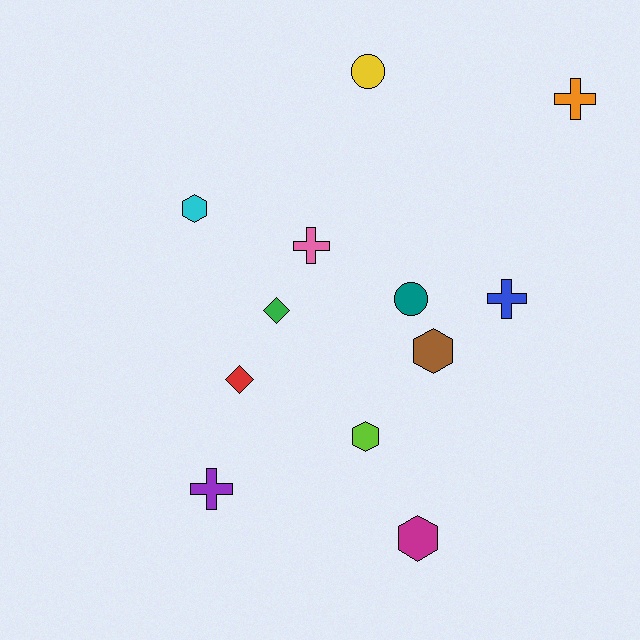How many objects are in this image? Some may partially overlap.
There are 12 objects.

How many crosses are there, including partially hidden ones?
There are 4 crosses.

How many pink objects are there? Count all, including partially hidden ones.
There is 1 pink object.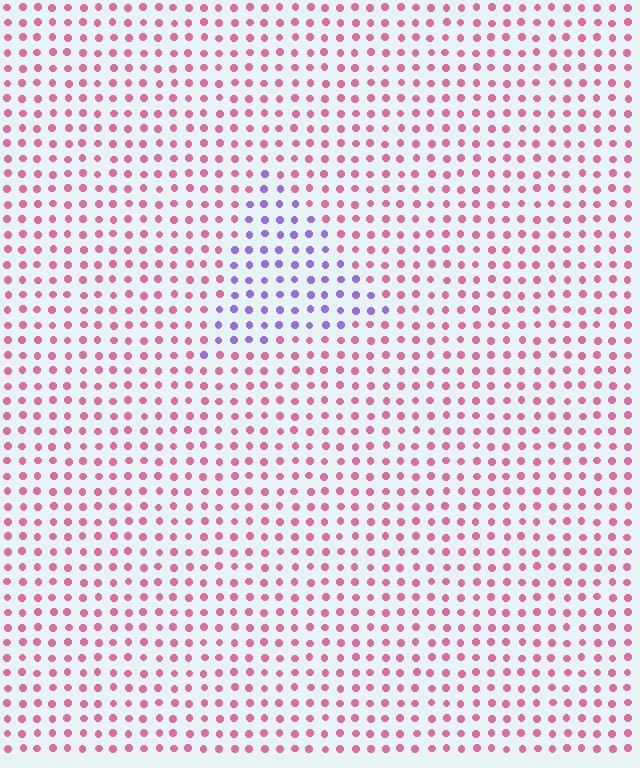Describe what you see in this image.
The image is filled with small pink elements in a uniform arrangement. A triangle-shaped region is visible where the elements are tinted to a slightly different hue, forming a subtle color boundary.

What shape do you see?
I see a triangle.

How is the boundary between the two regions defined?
The boundary is defined purely by a slight shift in hue (about 61 degrees). Spacing, size, and orientation are identical on both sides.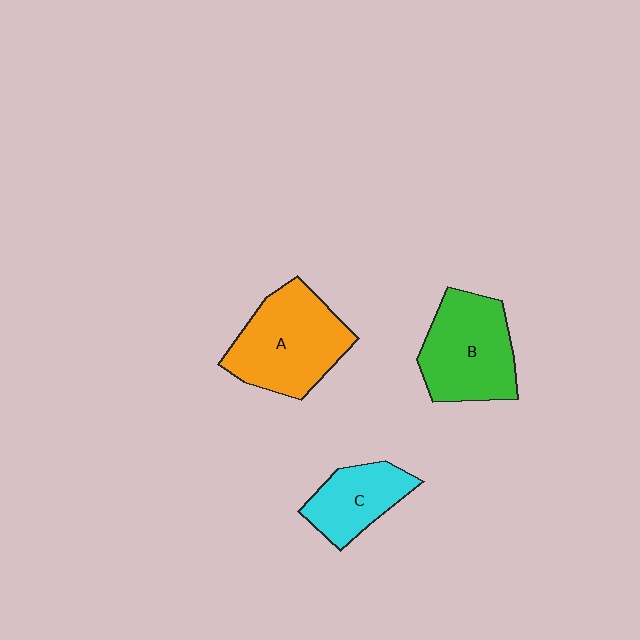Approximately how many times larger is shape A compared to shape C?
Approximately 1.7 times.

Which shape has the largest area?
Shape A (orange).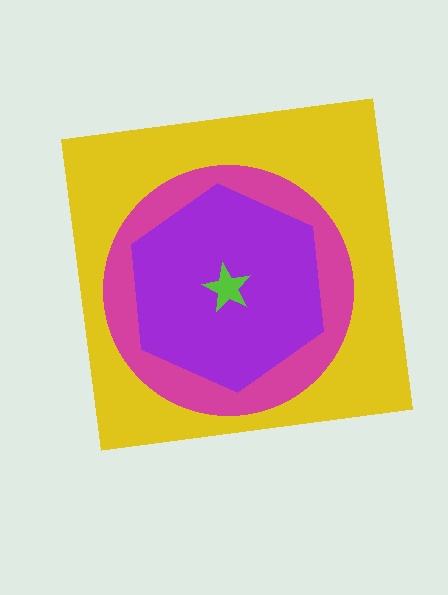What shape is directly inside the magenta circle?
The purple hexagon.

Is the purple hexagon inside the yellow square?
Yes.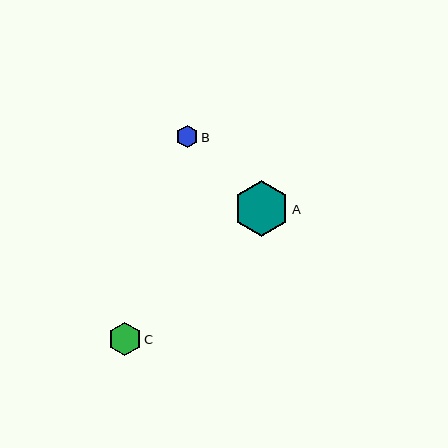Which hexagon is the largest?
Hexagon A is the largest with a size of approximately 56 pixels.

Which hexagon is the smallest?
Hexagon B is the smallest with a size of approximately 22 pixels.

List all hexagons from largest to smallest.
From largest to smallest: A, C, B.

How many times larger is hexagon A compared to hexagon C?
Hexagon A is approximately 1.7 times the size of hexagon C.